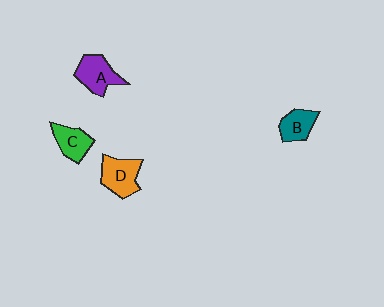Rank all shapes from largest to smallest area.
From largest to smallest: D (orange), A (purple), C (green), B (teal).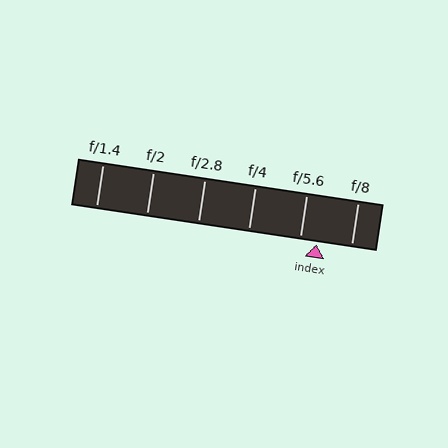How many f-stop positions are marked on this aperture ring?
There are 6 f-stop positions marked.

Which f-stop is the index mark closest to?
The index mark is closest to f/5.6.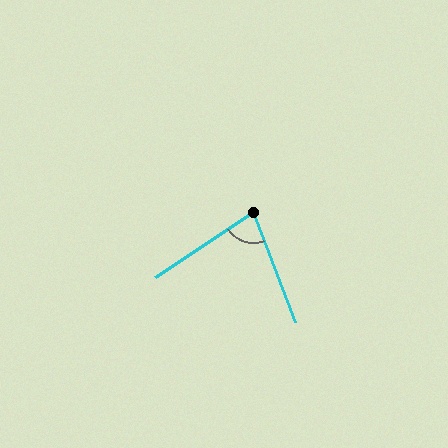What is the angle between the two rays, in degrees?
Approximately 77 degrees.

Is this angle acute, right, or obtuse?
It is acute.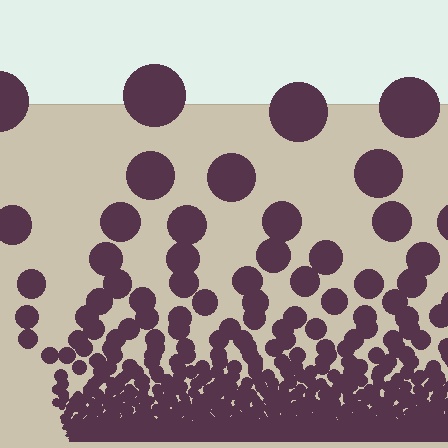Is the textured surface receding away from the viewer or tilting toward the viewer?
The surface appears to tilt toward the viewer. Texture elements get larger and sparser toward the top.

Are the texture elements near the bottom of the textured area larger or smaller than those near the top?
Smaller. The gradient is inverted — elements near the bottom are smaller and denser.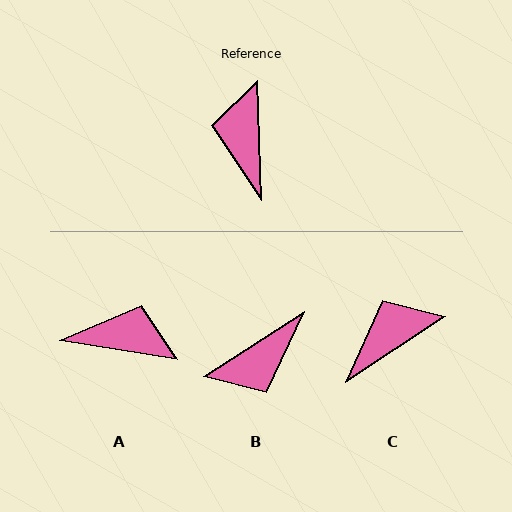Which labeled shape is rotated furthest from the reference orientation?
B, about 121 degrees away.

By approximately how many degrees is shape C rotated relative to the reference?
Approximately 58 degrees clockwise.